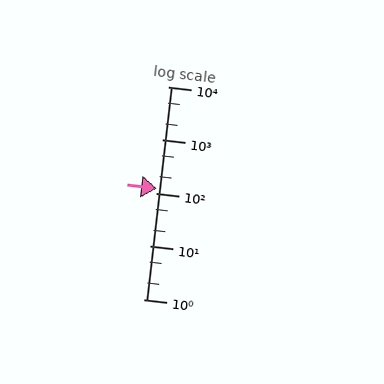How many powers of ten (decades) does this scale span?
The scale spans 4 decades, from 1 to 10000.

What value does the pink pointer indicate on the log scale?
The pointer indicates approximately 120.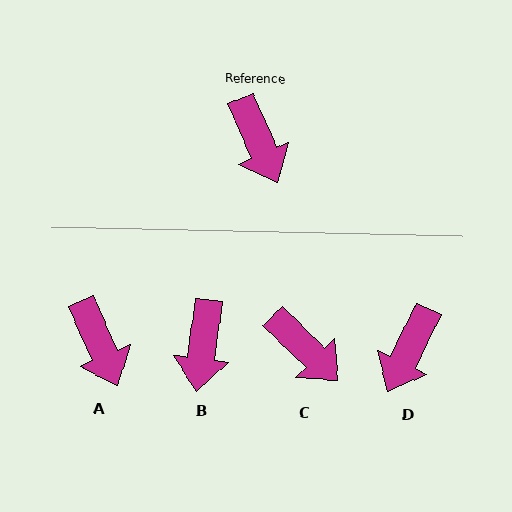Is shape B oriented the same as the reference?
No, it is off by about 32 degrees.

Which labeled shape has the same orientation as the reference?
A.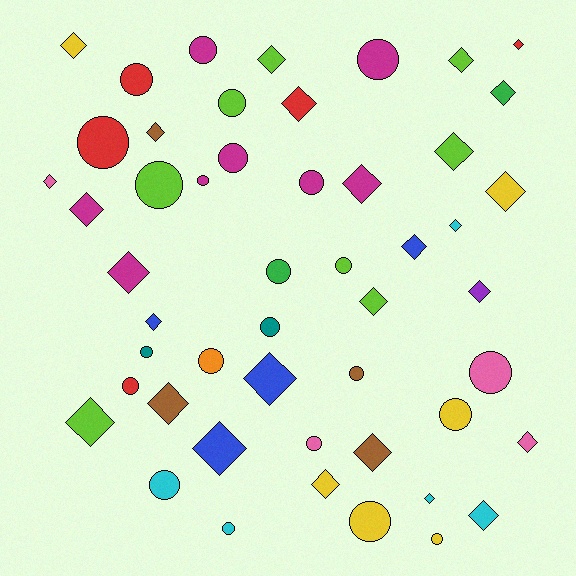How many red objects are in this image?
There are 5 red objects.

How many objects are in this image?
There are 50 objects.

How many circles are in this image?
There are 23 circles.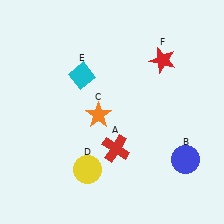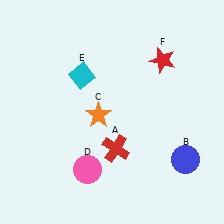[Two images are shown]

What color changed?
The circle (D) changed from yellow in Image 1 to pink in Image 2.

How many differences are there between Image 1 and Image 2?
There is 1 difference between the two images.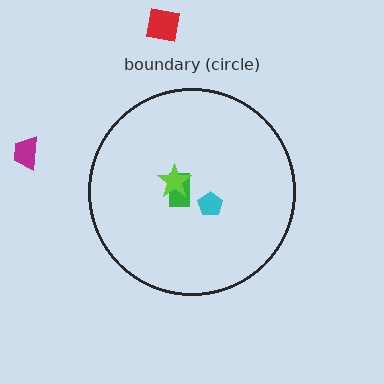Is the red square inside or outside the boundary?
Outside.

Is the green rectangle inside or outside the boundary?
Inside.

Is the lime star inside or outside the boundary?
Inside.